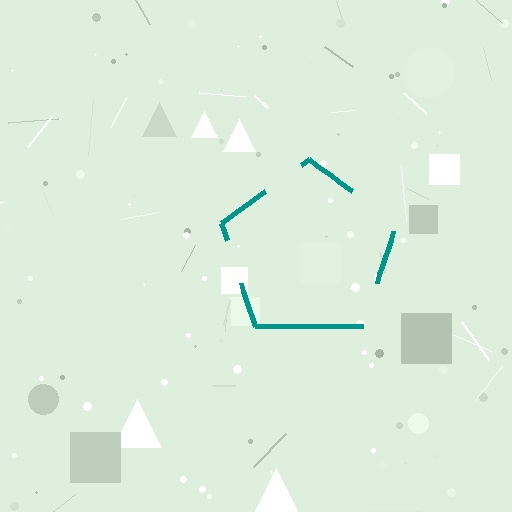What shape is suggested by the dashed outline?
The dashed outline suggests a pentagon.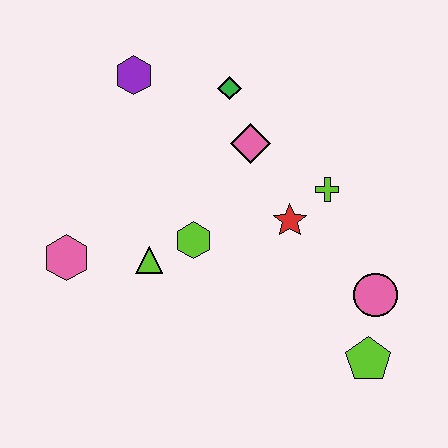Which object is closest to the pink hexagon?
The lime triangle is closest to the pink hexagon.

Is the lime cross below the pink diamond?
Yes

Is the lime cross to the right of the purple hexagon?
Yes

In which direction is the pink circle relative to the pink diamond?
The pink circle is below the pink diamond.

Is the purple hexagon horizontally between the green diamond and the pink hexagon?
Yes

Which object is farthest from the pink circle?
The purple hexagon is farthest from the pink circle.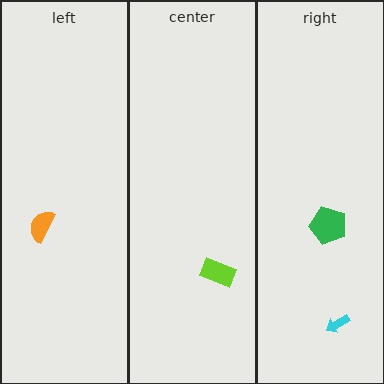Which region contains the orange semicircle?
The left region.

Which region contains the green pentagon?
The right region.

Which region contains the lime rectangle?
The center region.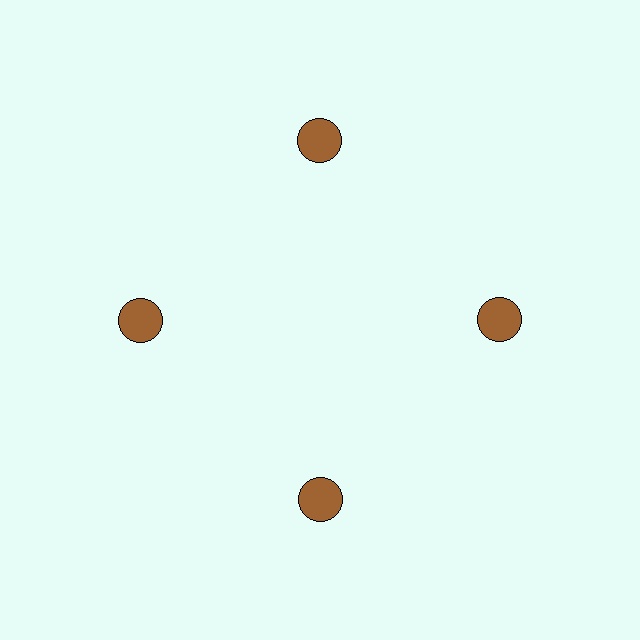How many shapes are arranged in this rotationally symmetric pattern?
There are 4 shapes, arranged in 4 groups of 1.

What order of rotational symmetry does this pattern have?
This pattern has 4-fold rotational symmetry.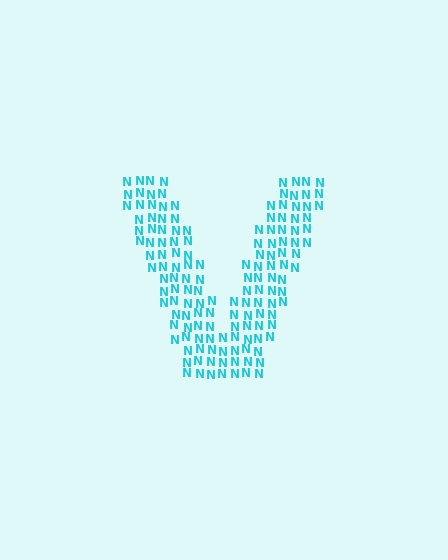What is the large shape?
The large shape is the letter V.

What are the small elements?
The small elements are letter N's.